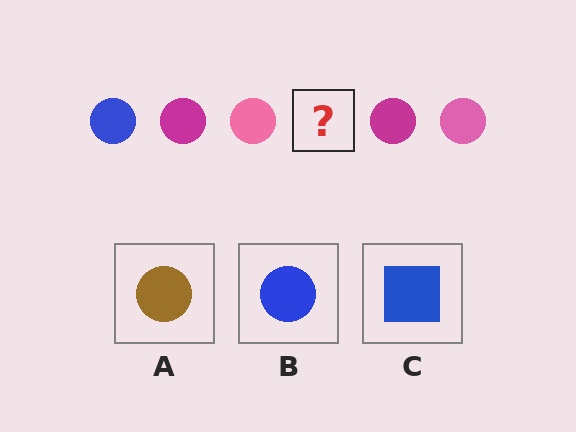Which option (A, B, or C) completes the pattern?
B.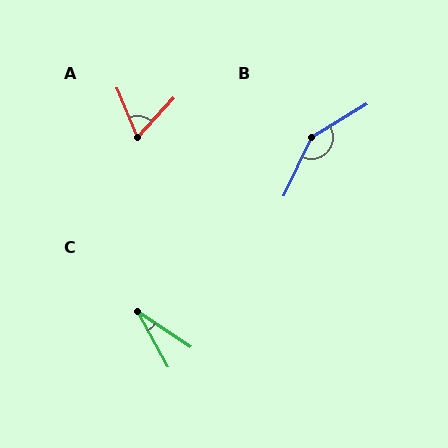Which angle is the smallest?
C, at approximately 28 degrees.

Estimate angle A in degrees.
Approximately 65 degrees.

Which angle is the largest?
B, at approximately 146 degrees.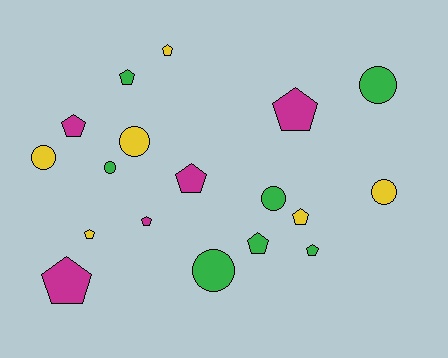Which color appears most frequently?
Green, with 7 objects.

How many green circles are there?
There are 4 green circles.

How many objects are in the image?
There are 18 objects.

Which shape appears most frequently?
Pentagon, with 11 objects.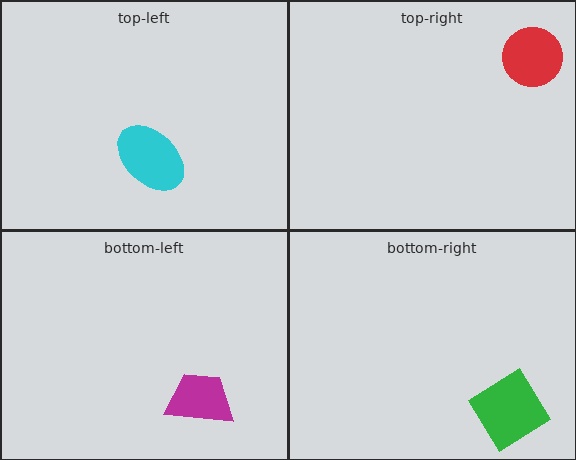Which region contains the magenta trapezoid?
The bottom-left region.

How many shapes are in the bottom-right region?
1.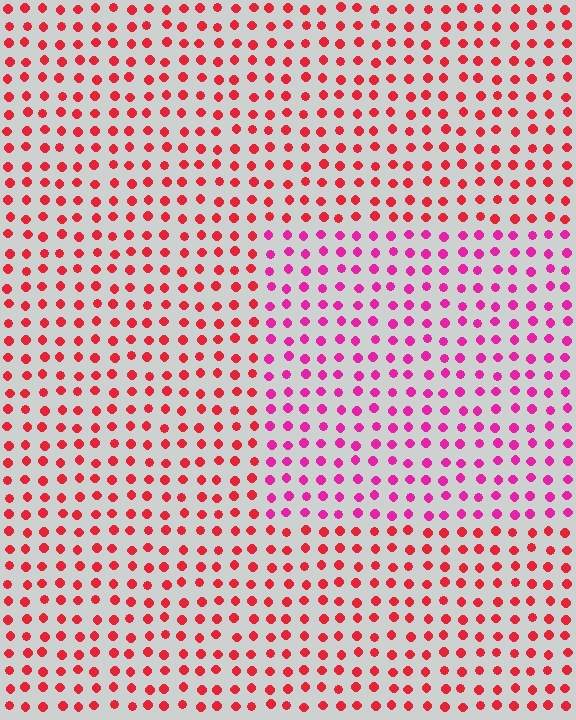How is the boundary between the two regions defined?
The boundary is defined purely by a slight shift in hue (about 35 degrees). Spacing, size, and orientation are identical on both sides.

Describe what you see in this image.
The image is filled with small red elements in a uniform arrangement. A rectangle-shaped region is visible where the elements are tinted to a slightly different hue, forming a subtle color boundary.